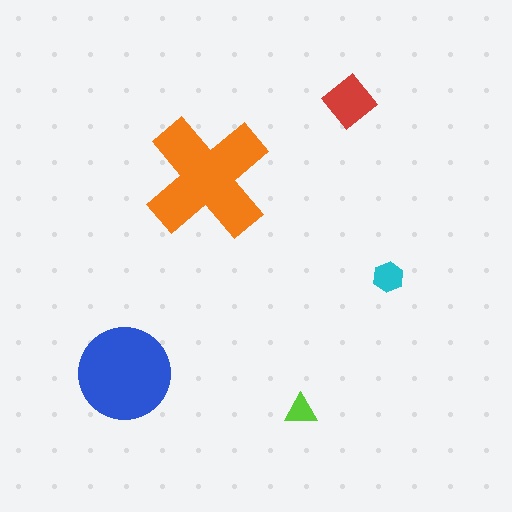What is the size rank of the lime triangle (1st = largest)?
5th.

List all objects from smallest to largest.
The lime triangle, the cyan hexagon, the red diamond, the blue circle, the orange cross.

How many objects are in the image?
There are 5 objects in the image.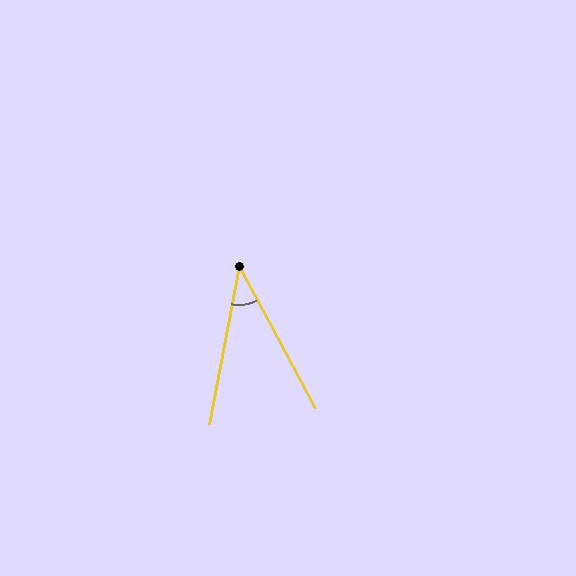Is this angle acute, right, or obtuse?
It is acute.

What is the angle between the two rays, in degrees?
Approximately 39 degrees.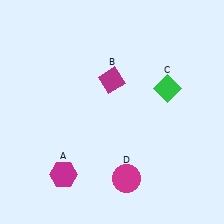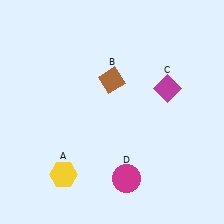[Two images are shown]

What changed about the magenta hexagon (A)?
In Image 1, A is magenta. In Image 2, it changed to yellow.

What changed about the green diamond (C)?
In Image 1, C is green. In Image 2, it changed to magenta.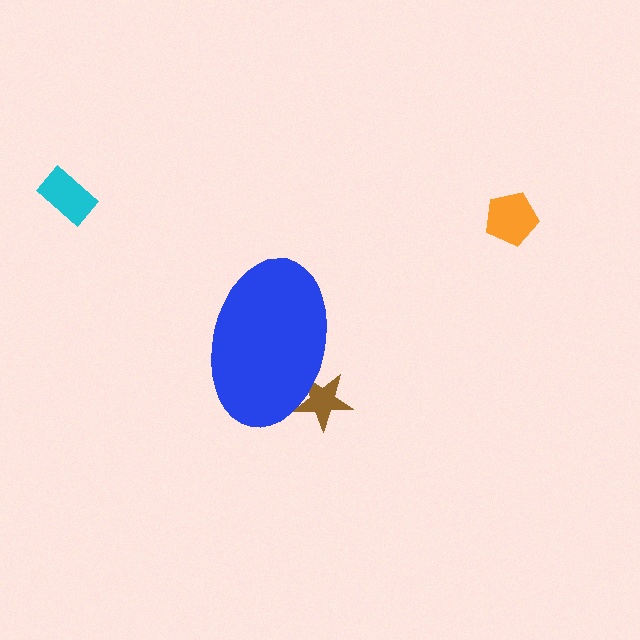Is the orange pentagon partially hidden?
No, the orange pentagon is fully visible.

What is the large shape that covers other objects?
A blue ellipse.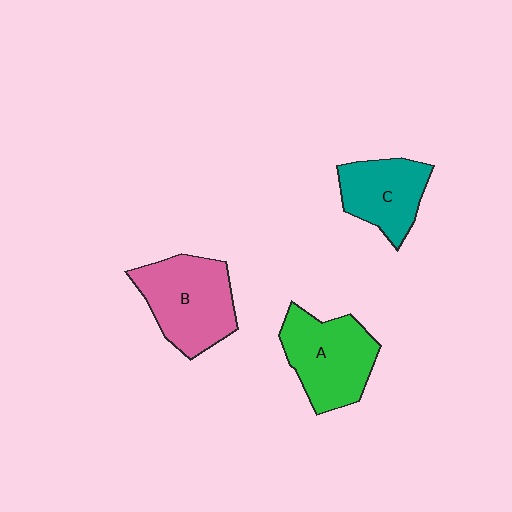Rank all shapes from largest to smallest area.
From largest to smallest: B (pink), A (green), C (teal).